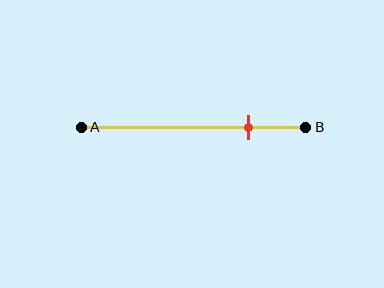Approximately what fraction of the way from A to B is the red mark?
The red mark is approximately 75% of the way from A to B.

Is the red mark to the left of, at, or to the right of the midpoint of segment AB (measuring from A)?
The red mark is to the right of the midpoint of segment AB.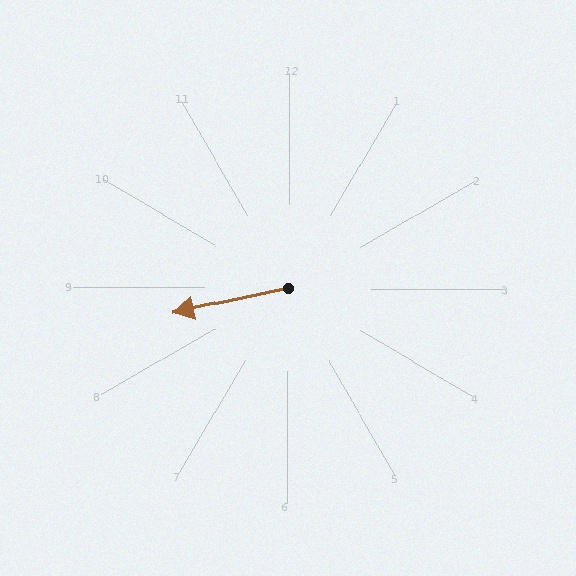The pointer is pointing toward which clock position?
Roughly 9 o'clock.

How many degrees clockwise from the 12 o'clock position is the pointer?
Approximately 257 degrees.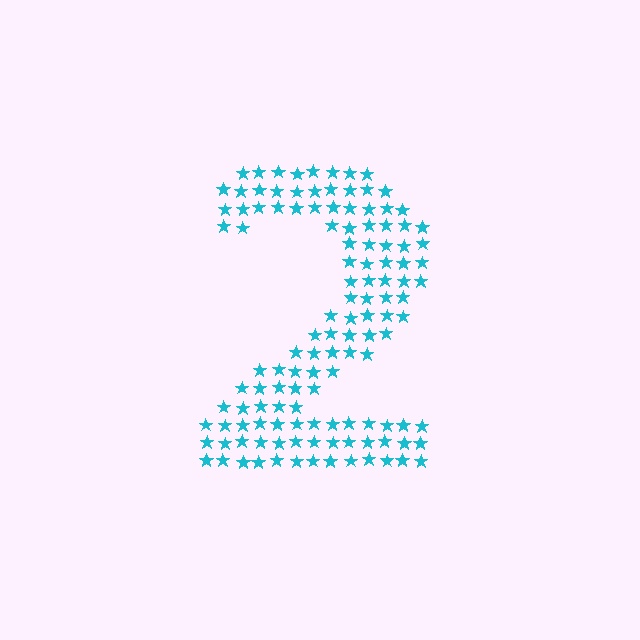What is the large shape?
The large shape is the digit 2.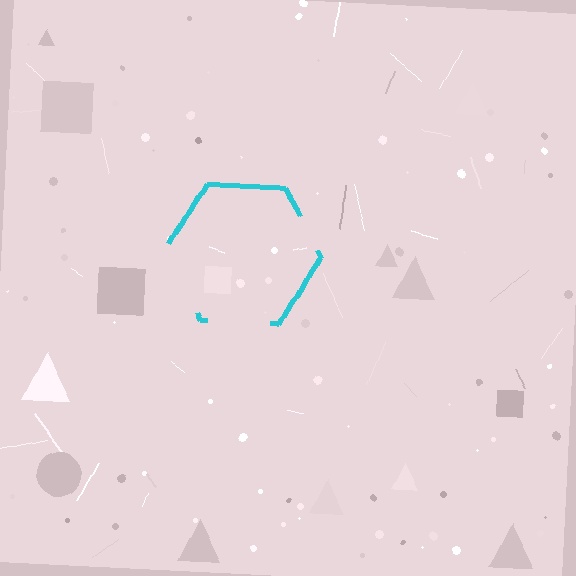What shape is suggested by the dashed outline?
The dashed outline suggests a hexagon.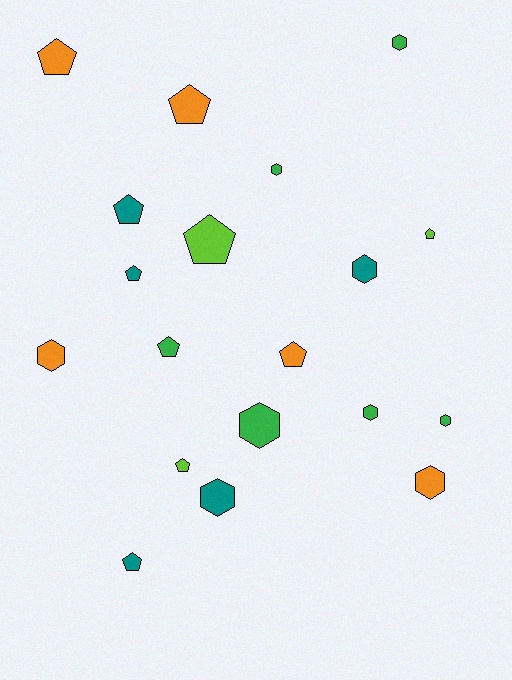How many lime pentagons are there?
There are 3 lime pentagons.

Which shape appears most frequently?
Pentagon, with 10 objects.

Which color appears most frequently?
Green, with 6 objects.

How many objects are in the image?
There are 19 objects.